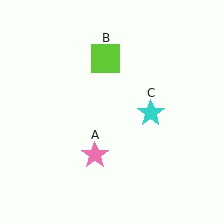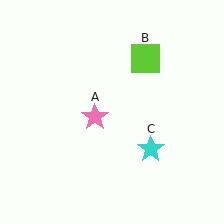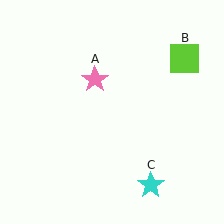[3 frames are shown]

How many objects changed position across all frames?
3 objects changed position: pink star (object A), lime square (object B), cyan star (object C).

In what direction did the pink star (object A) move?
The pink star (object A) moved up.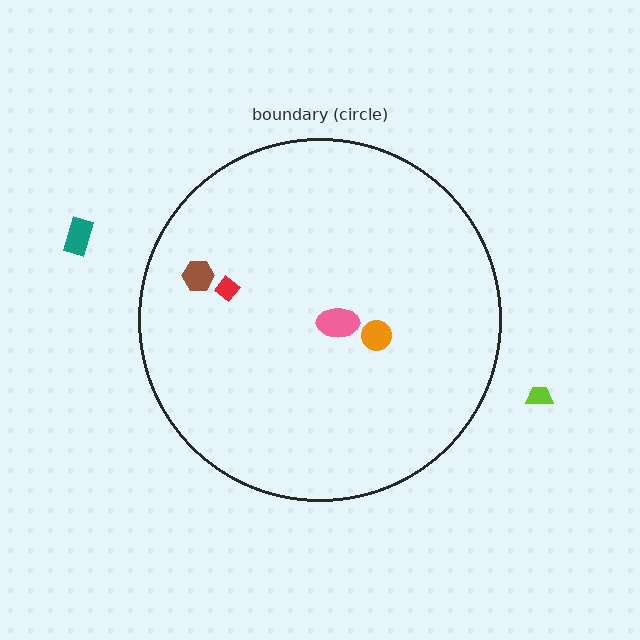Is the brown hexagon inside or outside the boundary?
Inside.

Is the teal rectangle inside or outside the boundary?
Outside.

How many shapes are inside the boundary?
4 inside, 2 outside.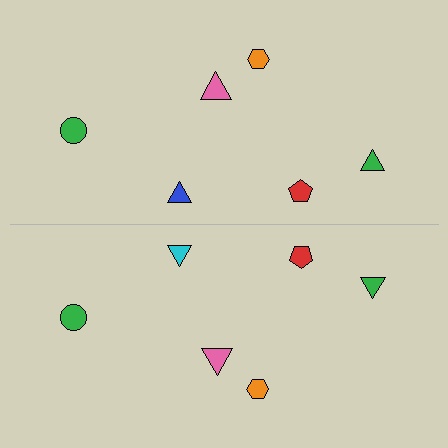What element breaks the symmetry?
The cyan triangle on the bottom side breaks the symmetry — its mirror counterpart is blue.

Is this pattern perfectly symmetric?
No, the pattern is not perfectly symmetric. The cyan triangle on the bottom side breaks the symmetry — its mirror counterpart is blue.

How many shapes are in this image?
There are 12 shapes in this image.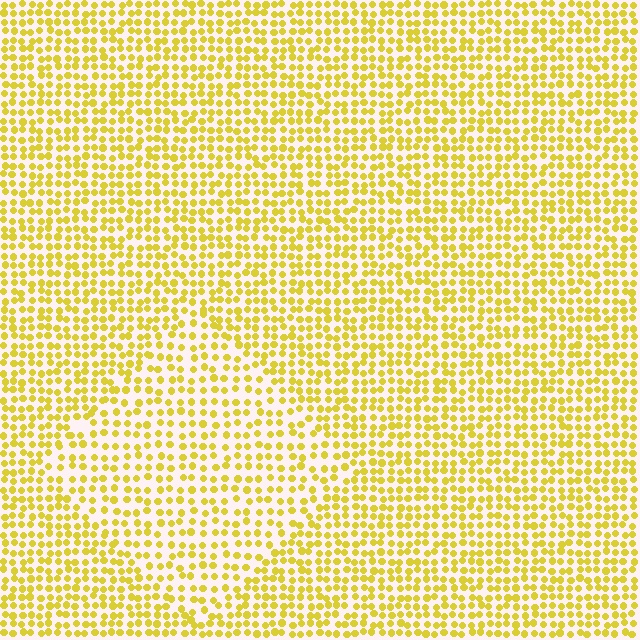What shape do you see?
I see a diamond.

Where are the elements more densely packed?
The elements are more densely packed outside the diamond boundary.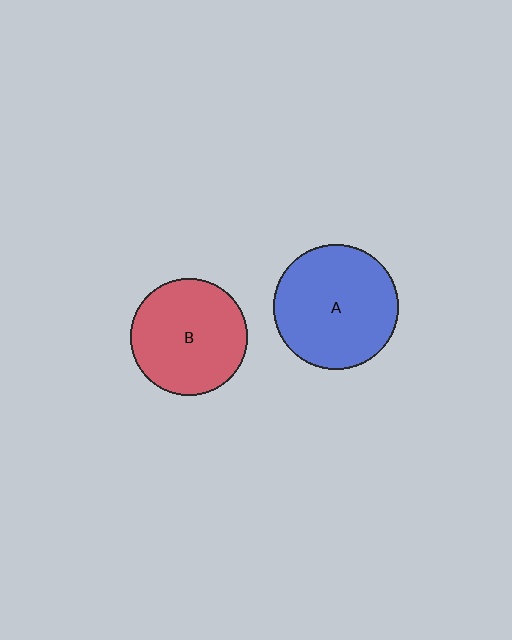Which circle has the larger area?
Circle A (blue).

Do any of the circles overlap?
No, none of the circles overlap.